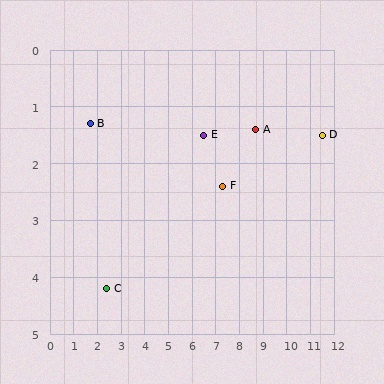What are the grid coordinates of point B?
Point B is at approximately (1.7, 1.3).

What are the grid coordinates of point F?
Point F is at approximately (7.3, 2.4).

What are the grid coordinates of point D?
Point D is at approximately (11.5, 1.5).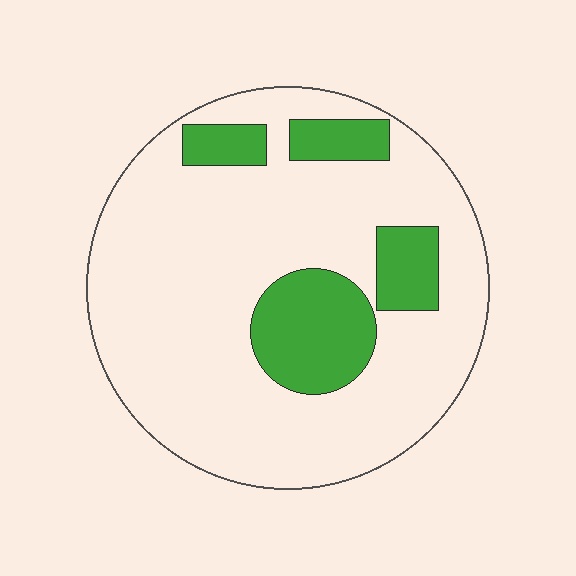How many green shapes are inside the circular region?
4.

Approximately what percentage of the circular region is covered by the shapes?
Approximately 20%.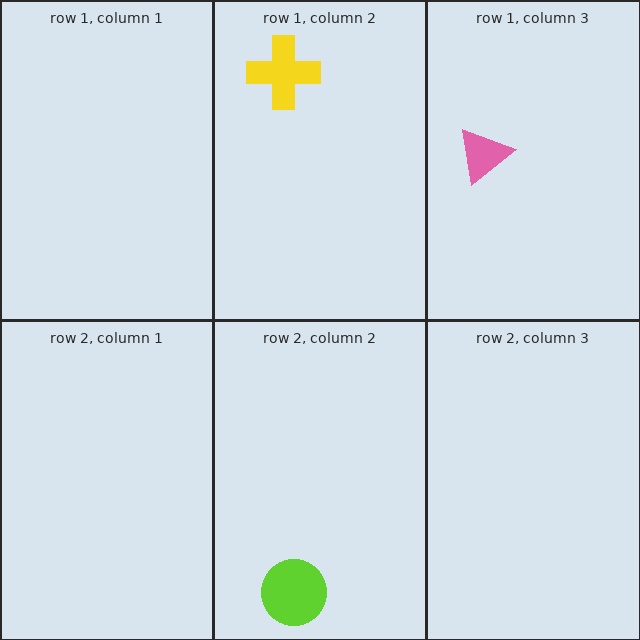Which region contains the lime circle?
The row 2, column 2 region.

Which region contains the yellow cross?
The row 1, column 2 region.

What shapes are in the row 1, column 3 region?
The pink triangle.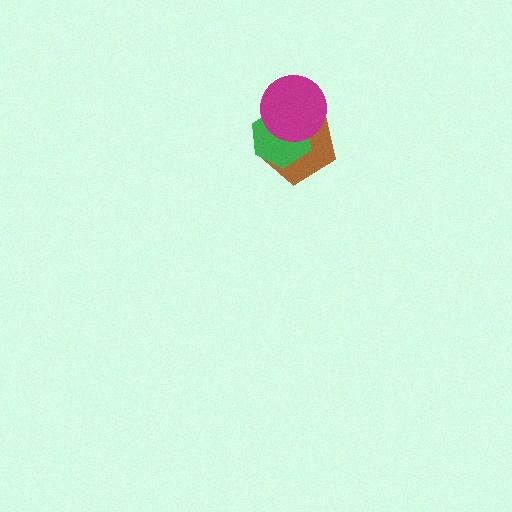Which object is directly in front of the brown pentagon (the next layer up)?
The green hexagon is directly in front of the brown pentagon.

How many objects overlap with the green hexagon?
2 objects overlap with the green hexagon.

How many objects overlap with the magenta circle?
2 objects overlap with the magenta circle.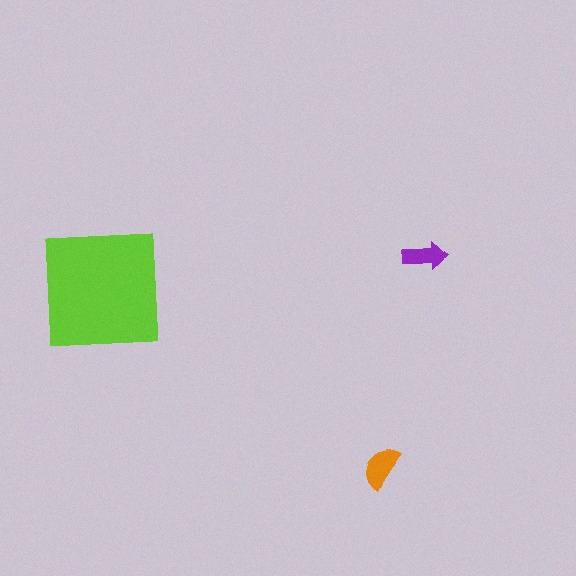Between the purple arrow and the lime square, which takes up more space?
The lime square.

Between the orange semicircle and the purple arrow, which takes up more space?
The orange semicircle.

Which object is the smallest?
The purple arrow.